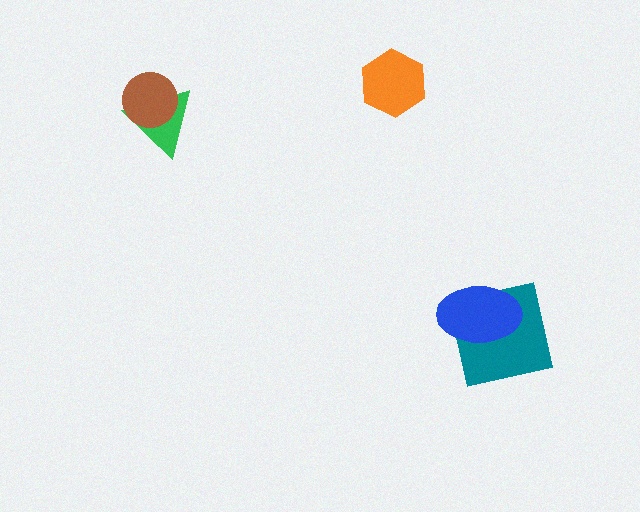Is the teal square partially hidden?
Yes, it is partially covered by another shape.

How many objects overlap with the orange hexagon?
0 objects overlap with the orange hexagon.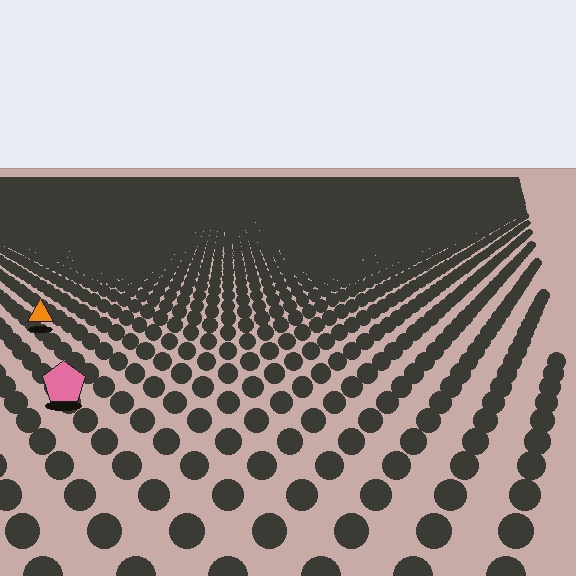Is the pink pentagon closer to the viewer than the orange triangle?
Yes. The pink pentagon is closer — you can tell from the texture gradient: the ground texture is coarser near it.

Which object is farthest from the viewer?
The orange triangle is farthest from the viewer. It appears smaller and the ground texture around it is denser.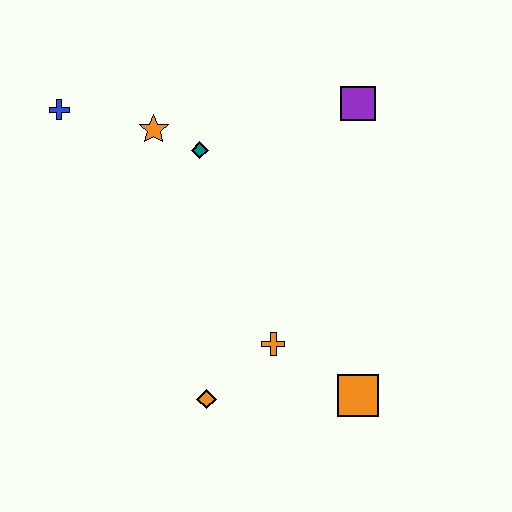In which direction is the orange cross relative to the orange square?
The orange cross is to the left of the orange square.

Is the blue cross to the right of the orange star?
No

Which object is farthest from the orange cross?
The blue cross is farthest from the orange cross.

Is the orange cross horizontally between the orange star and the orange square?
Yes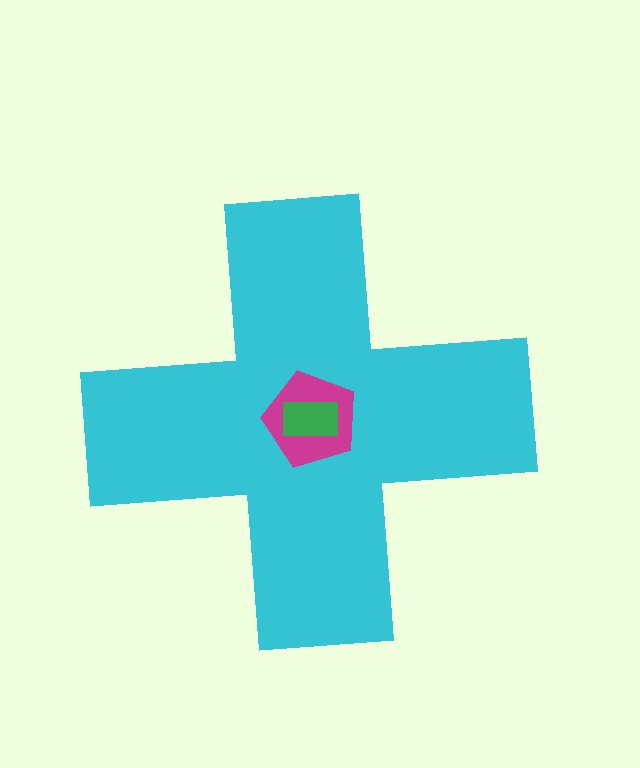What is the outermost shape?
The cyan cross.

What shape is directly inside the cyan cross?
The magenta pentagon.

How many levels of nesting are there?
3.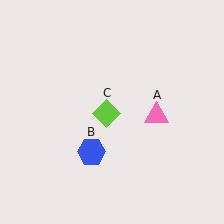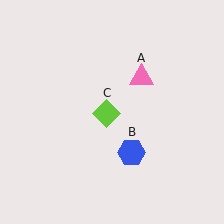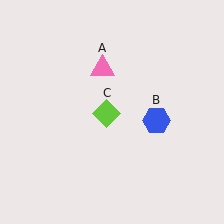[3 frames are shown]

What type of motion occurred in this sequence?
The pink triangle (object A), blue hexagon (object B) rotated counterclockwise around the center of the scene.